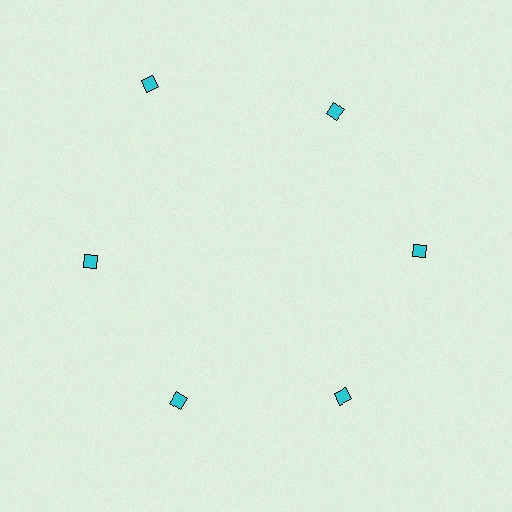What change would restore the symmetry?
The symmetry would be restored by moving it inward, back onto the ring so that all 6 diamonds sit at equal angles and equal distance from the center.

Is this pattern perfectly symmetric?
No. The 6 cyan diamonds are arranged in a ring, but one element near the 11 o'clock position is pushed outward from the center, breaking the 6-fold rotational symmetry.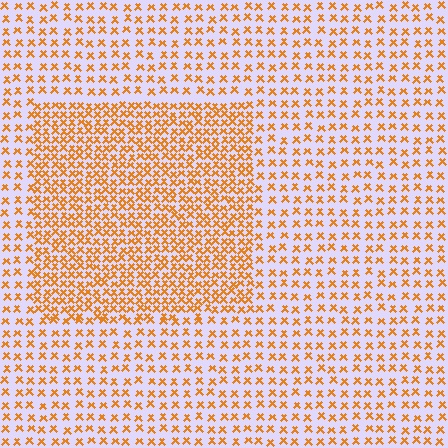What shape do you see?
I see a rectangle.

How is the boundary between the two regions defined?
The boundary is defined by a change in element density (approximately 2.0x ratio). All elements are the same color, size, and shape.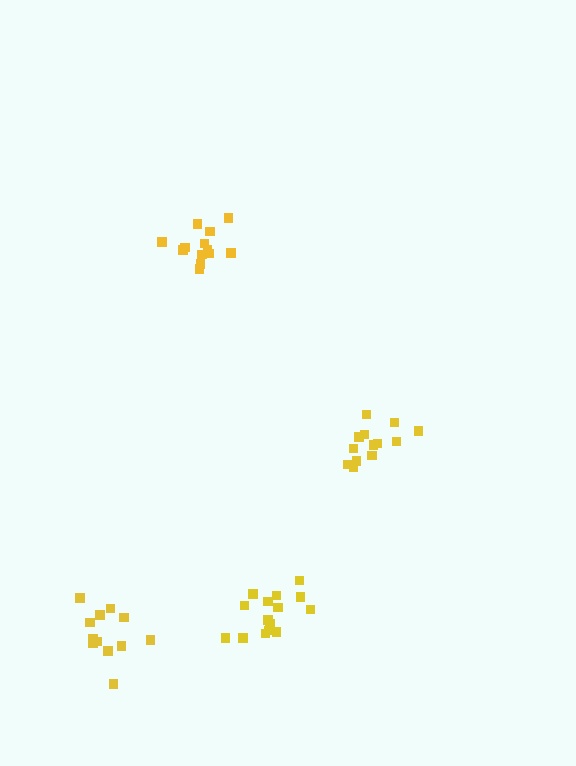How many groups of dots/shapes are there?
There are 4 groups.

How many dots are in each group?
Group 1: 13 dots, Group 2: 12 dots, Group 3: 13 dots, Group 4: 17 dots (55 total).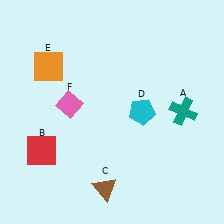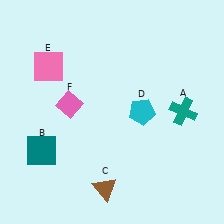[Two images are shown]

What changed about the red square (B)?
In Image 1, B is red. In Image 2, it changed to teal.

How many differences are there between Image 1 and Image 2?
There are 2 differences between the two images.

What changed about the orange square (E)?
In Image 1, E is orange. In Image 2, it changed to pink.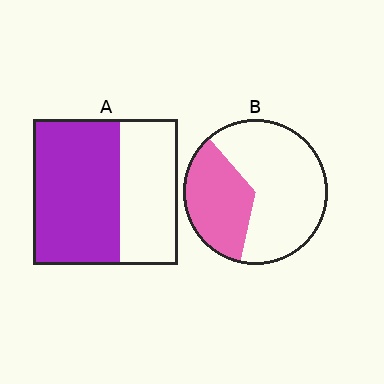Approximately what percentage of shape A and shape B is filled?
A is approximately 60% and B is approximately 35%.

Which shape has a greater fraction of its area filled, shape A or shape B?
Shape A.